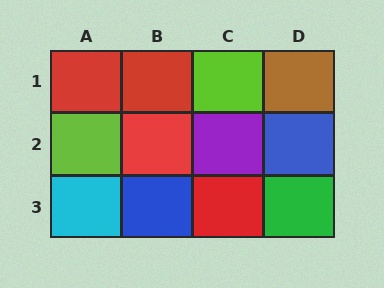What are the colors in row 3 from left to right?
Cyan, blue, red, green.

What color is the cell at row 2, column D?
Blue.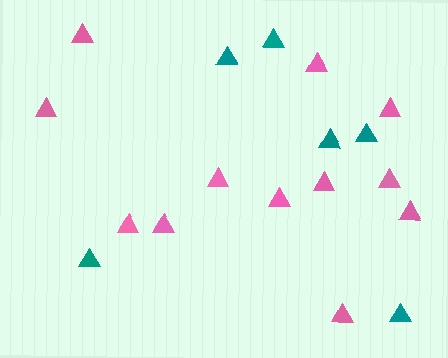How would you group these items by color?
There are 2 groups: one group of pink triangles (12) and one group of teal triangles (6).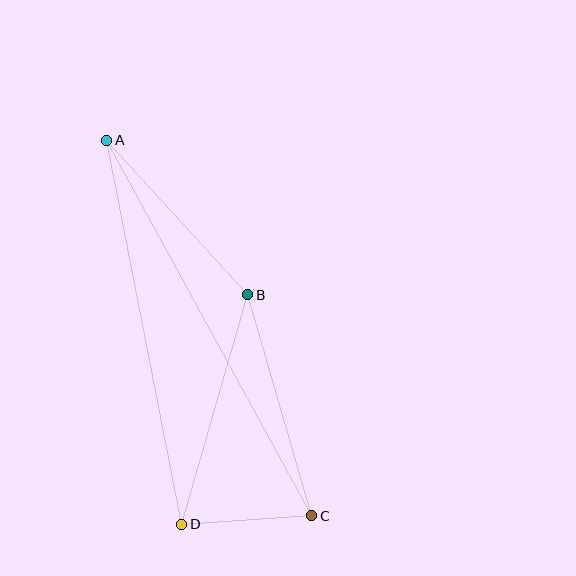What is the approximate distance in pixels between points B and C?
The distance between B and C is approximately 230 pixels.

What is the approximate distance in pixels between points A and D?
The distance between A and D is approximately 391 pixels.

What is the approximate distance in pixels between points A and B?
The distance between A and B is approximately 209 pixels.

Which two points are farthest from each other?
Points A and C are farthest from each other.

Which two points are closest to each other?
Points C and D are closest to each other.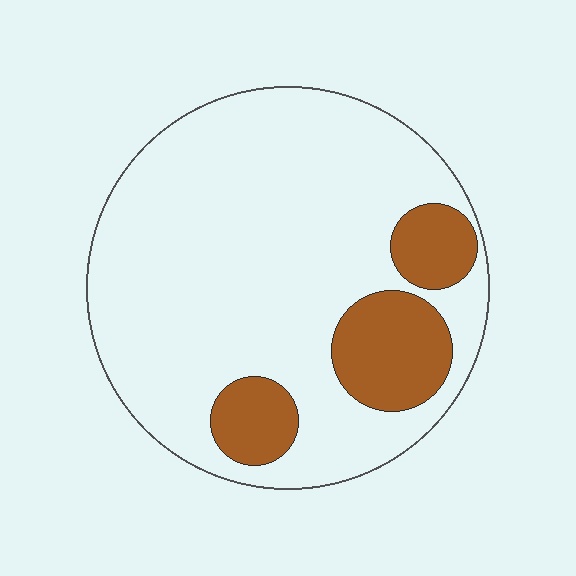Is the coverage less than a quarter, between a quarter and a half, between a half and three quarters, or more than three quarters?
Less than a quarter.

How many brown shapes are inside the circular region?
3.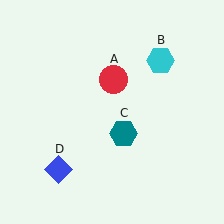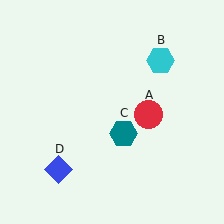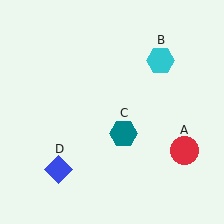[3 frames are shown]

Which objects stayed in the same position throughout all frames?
Cyan hexagon (object B) and teal hexagon (object C) and blue diamond (object D) remained stationary.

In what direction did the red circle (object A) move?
The red circle (object A) moved down and to the right.